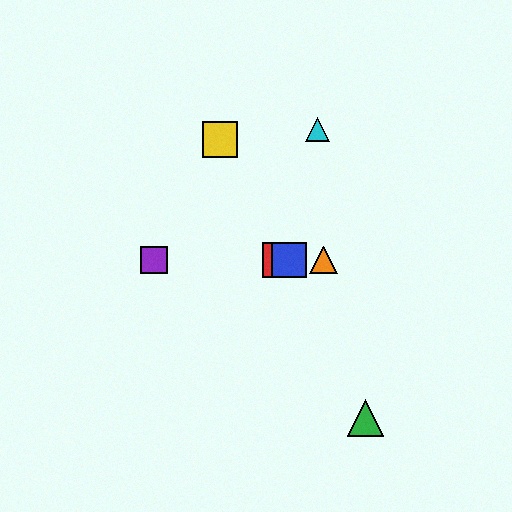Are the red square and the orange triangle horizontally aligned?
Yes, both are at y≈260.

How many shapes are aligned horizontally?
4 shapes (the red square, the blue square, the purple square, the orange triangle) are aligned horizontally.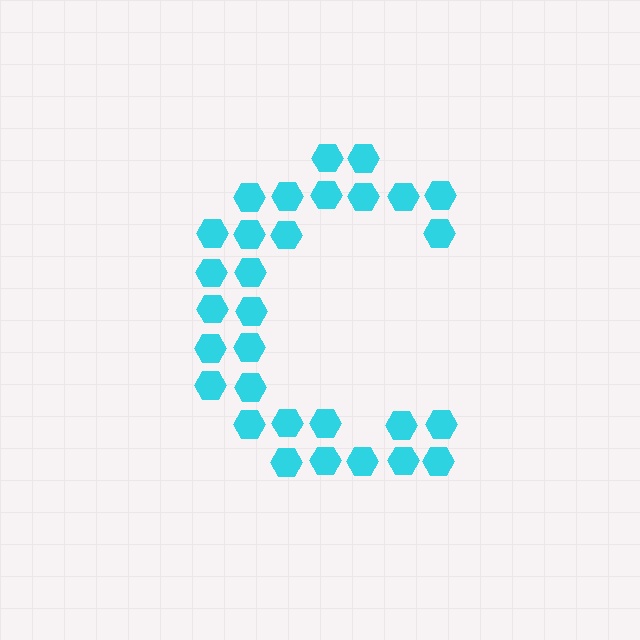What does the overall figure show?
The overall figure shows the letter C.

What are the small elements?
The small elements are hexagons.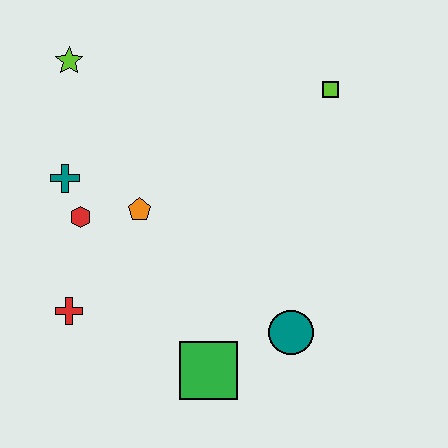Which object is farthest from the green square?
The lime star is farthest from the green square.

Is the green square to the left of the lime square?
Yes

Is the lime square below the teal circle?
No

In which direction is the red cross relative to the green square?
The red cross is to the left of the green square.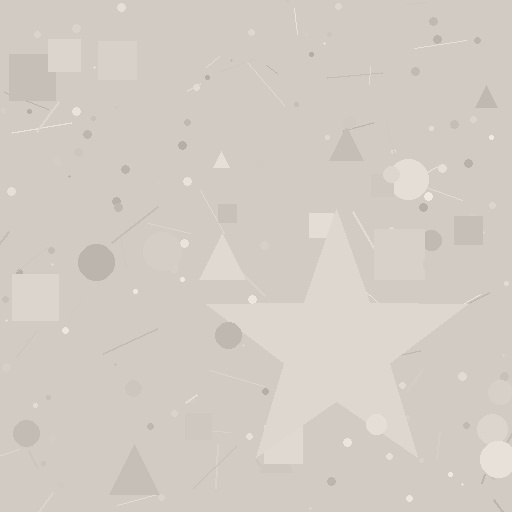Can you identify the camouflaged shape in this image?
The camouflaged shape is a star.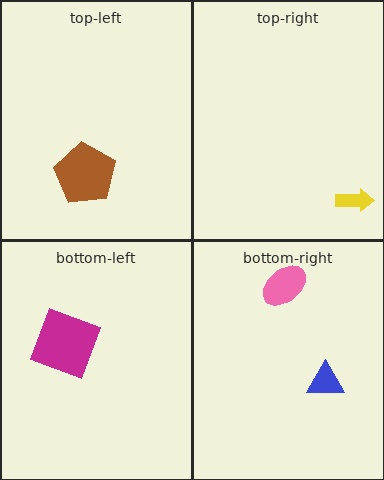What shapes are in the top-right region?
The yellow arrow.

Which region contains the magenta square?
The bottom-left region.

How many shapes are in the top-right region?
1.